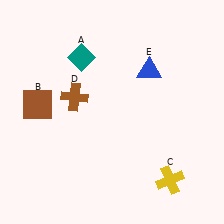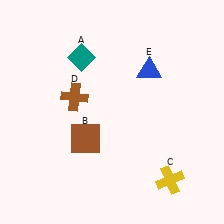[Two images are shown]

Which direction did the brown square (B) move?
The brown square (B) moved right.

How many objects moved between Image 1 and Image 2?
1 object moved between the two images.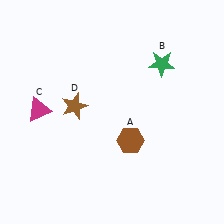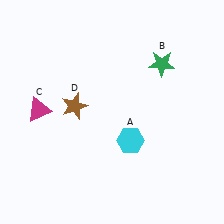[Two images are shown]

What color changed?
The hexagon (A) changed from brown in Image 1 to cyan in Image 2.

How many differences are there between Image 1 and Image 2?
There is 1 difference between the two images.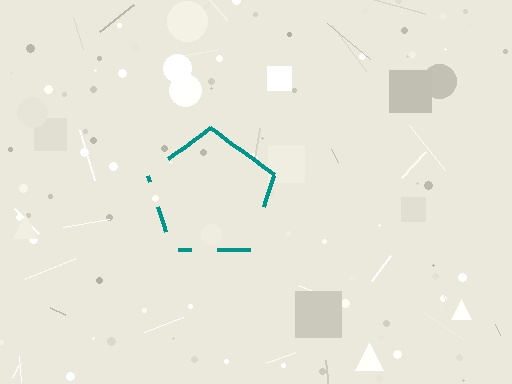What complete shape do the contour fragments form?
The contour fragments form a pentagon.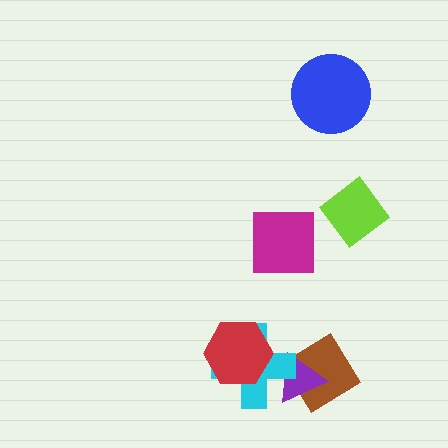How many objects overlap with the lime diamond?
0 objects overlap with the lime diamond.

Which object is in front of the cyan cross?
The red hexagon is in front of the cyan cross.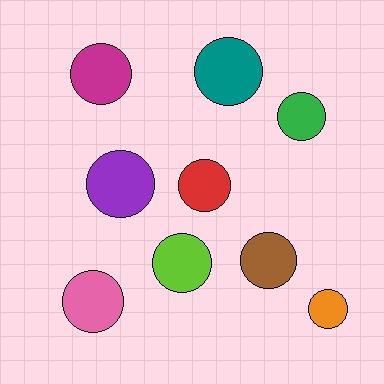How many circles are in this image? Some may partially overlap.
There are 9 circles.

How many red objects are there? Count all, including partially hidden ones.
There is 1 red object.